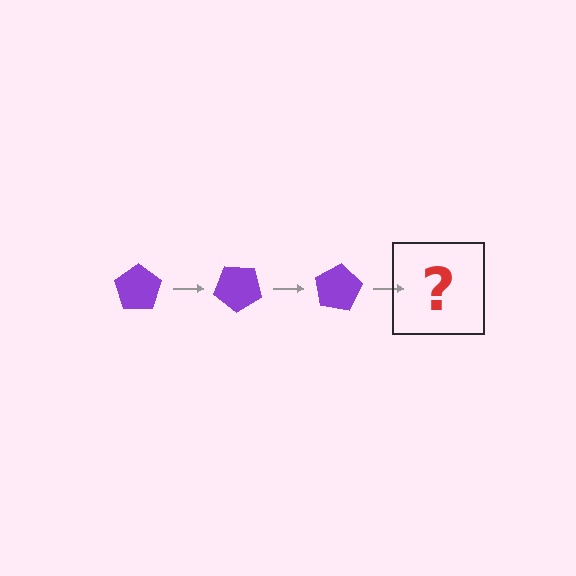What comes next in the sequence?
The next element should be a purple pentagon rotated 120 degrees.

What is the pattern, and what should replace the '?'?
The pattern is that the pentagon rotates 40 degrees each step. The '?' should be a purple pentagon rotated 120 degrees.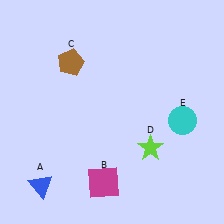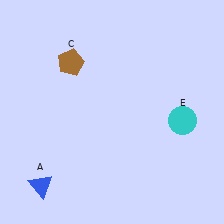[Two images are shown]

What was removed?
The lime star (D), the magenta square (B) were removed in Image 2.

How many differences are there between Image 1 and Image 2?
There are 2 differences between the two images.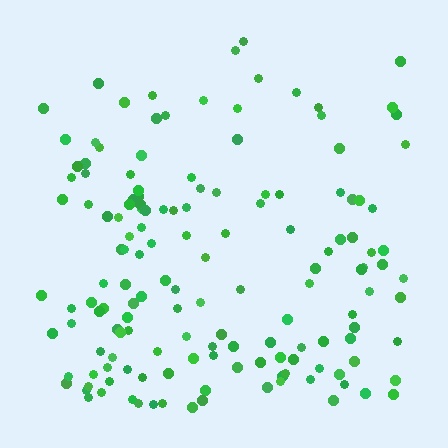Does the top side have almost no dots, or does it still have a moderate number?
Still a moderate number, just noticeably fewer than the bottom.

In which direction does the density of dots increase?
From top to bottom, with the bottom side densest.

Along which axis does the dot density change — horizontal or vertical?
Vertical.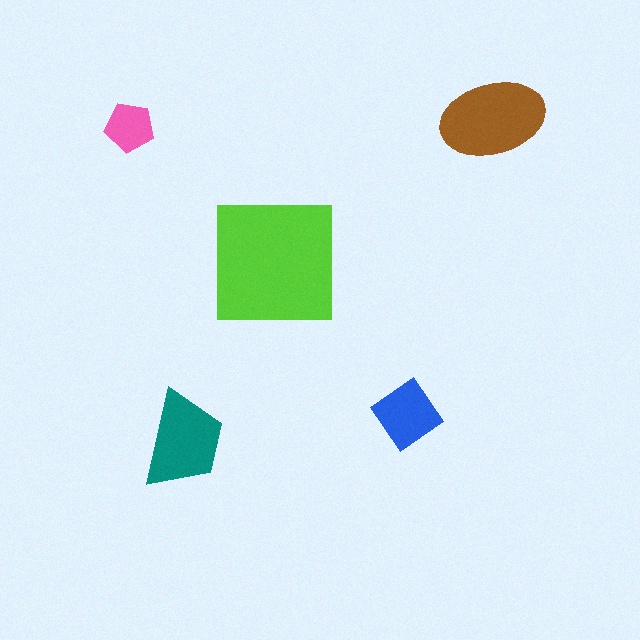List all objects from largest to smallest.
The lime square, the brown ellipse, the teal trapezoid, the blue diamond, the pink pentagon.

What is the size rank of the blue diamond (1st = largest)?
4th.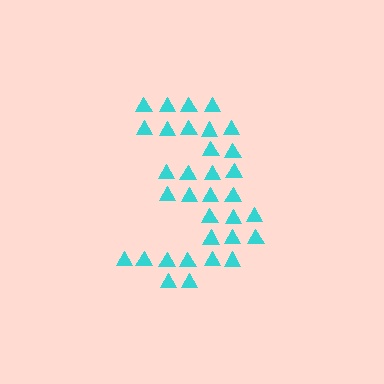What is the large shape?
The large shape is the digit 3.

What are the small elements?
The small elements are triangles.